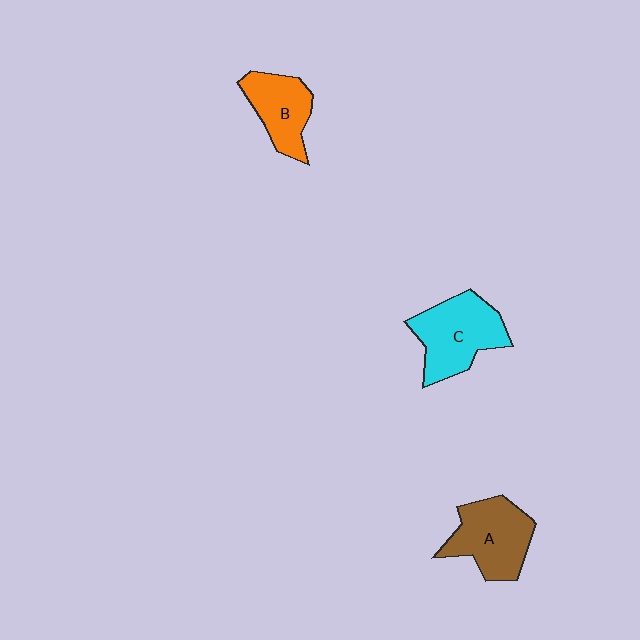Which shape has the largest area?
Shape C (cyan).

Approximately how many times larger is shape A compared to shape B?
Approximately 1.3 times.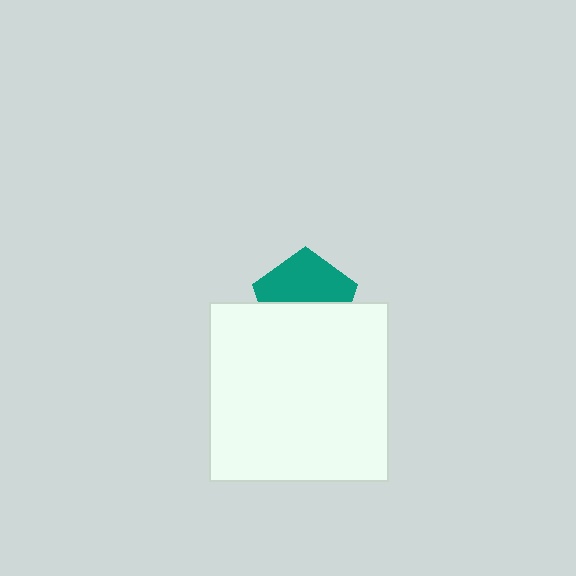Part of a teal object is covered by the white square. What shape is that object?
It is a pentagon.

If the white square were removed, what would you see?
You would see the complete teal pentagon.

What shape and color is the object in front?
The object in front is a white square.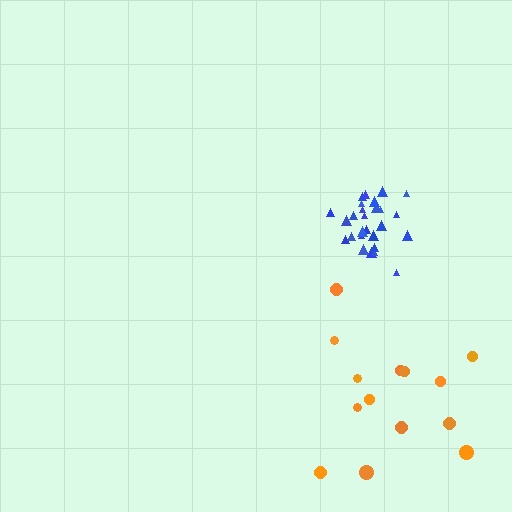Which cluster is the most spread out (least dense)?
Orange.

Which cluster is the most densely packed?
Blue.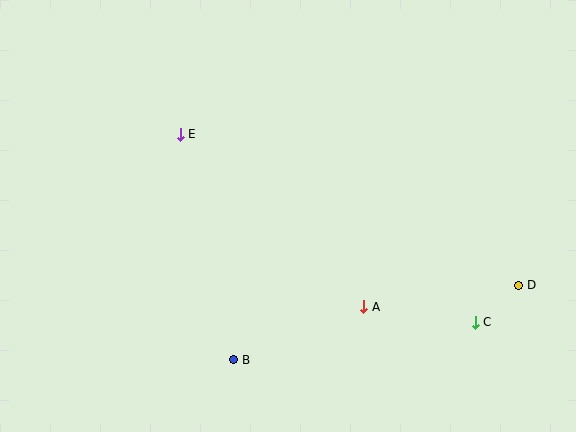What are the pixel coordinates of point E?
Point E is at (180, 134).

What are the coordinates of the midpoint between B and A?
The midpoint between B and A is at (299, 333).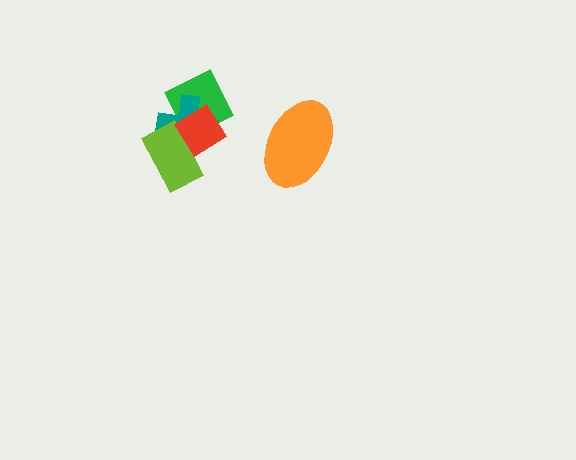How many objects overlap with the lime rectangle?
2 objects overlap with the lime rectangle.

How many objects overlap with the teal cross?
3 objects overlap with the teal cross.